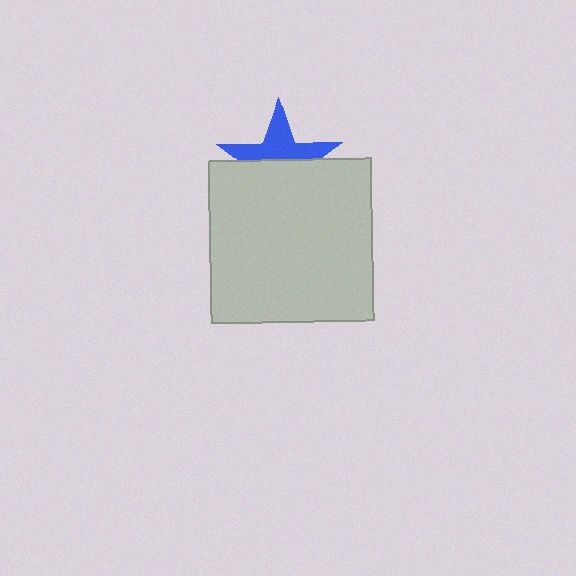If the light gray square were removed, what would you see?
You would see the complete blue star.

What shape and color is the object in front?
The object in front is a light gray square.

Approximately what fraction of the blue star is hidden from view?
Roughly 53% of the blue star is hidden behind the light gray square.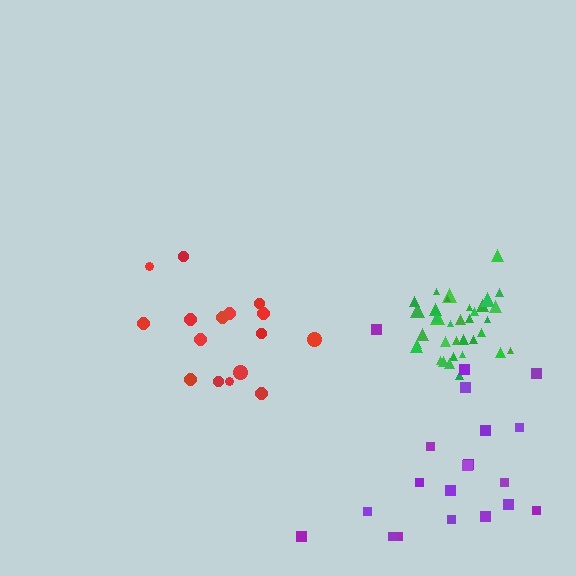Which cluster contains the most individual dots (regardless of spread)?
Green (35).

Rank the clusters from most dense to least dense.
green, red, purple.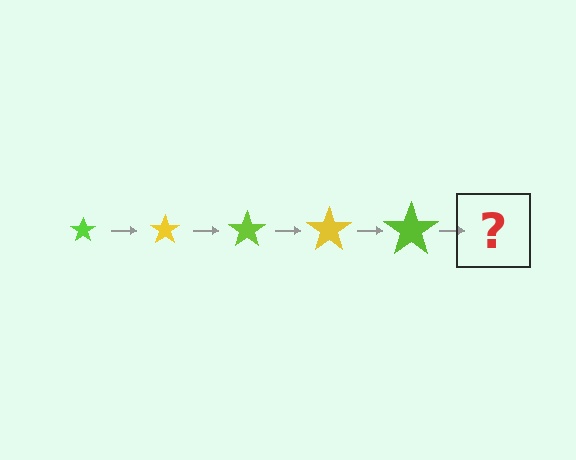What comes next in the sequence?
The next element should be a yellow star, larger than the previous one.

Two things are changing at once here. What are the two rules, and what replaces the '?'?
The two rules are that the star grows larger each step and the color cycles through lime and yellow. The '?' should be a yellow star, larger than the previous one.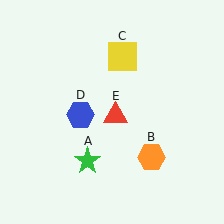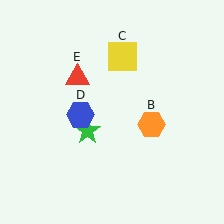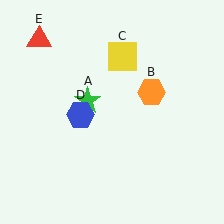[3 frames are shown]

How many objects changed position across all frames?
3 objects changed position: green star (object A), orange hexagon (object B), red triangle (object E).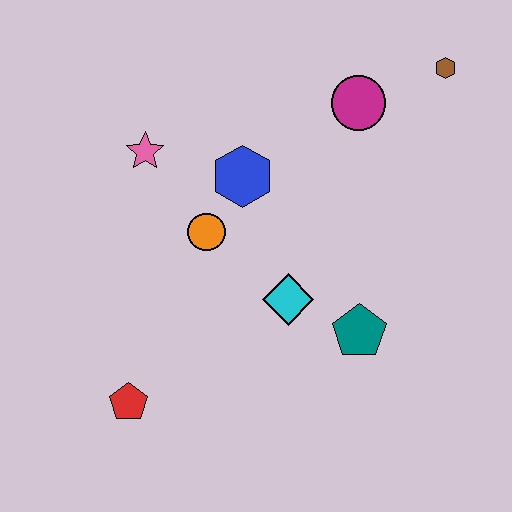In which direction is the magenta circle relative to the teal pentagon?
The magenta circle is above the teal pentagon.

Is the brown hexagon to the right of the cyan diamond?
Yes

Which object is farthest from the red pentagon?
The brown hexagon is farthest from the red pentagon.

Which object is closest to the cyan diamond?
The teal pentagon is closest to the cyan diamond.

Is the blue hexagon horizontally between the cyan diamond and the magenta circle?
No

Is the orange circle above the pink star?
No